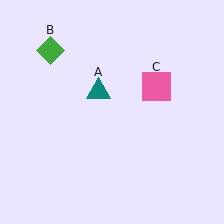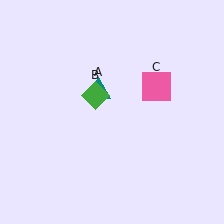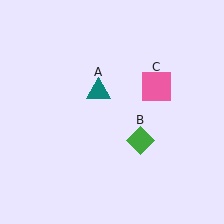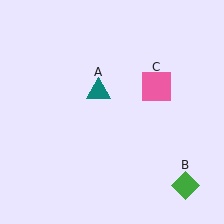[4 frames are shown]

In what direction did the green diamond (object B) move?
The green diamond (object B) moved down and to the right.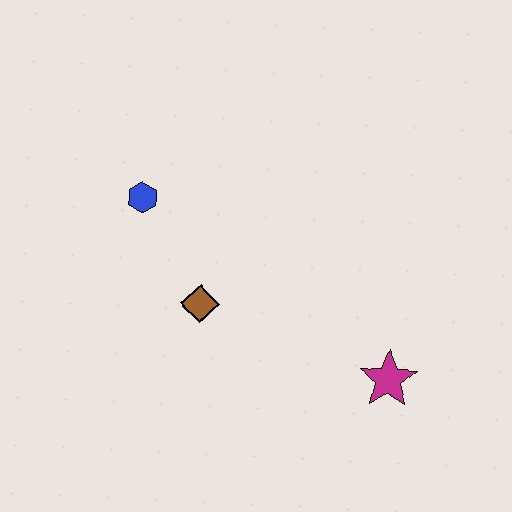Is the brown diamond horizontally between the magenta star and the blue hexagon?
Yes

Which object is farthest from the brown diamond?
The magenta star is farthest from the brown diamond.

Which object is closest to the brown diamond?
The blue hexagon is closest to the brown diamond.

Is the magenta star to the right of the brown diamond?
Yes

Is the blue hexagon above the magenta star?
Yes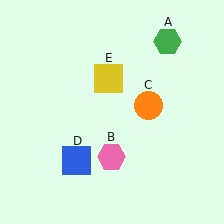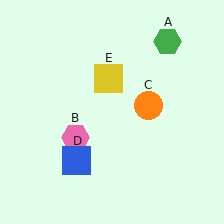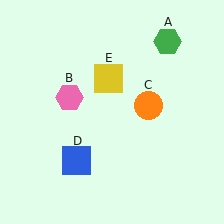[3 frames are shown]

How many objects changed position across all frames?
1 object changed position: pink hexagon (object B).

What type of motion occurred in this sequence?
The pink hexagon (object B) rotated clockwise around the center of the scene.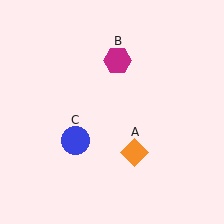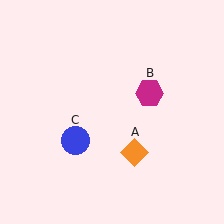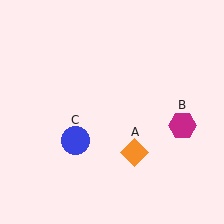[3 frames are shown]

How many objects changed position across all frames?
1 object changed position: magenta hexagon (object B).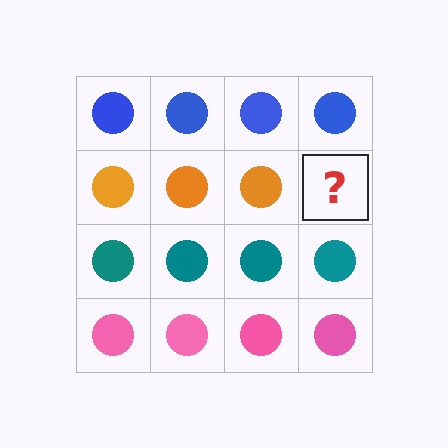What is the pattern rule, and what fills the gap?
The rule is that each row has a consistent color. The gap should be filled with an orange circle.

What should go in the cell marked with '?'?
The missing cell should contain an orange circle.